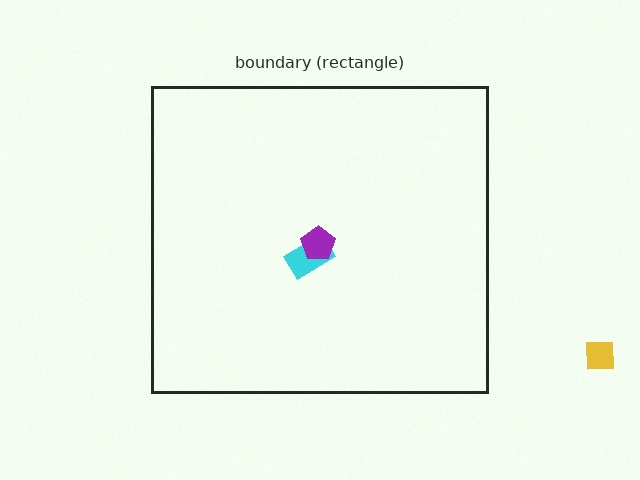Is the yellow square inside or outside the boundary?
Outside.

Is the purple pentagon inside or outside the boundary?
Inside.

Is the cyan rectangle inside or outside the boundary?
Inside.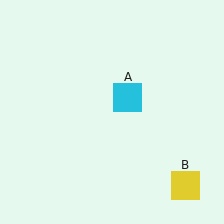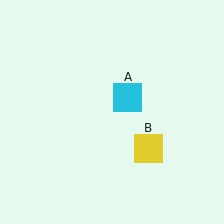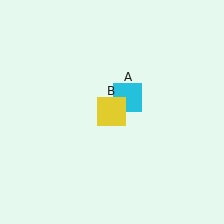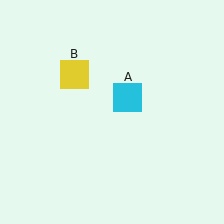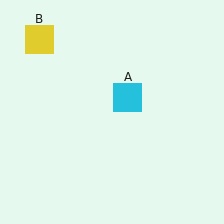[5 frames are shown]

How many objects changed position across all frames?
1 object changed position: yellow square (object B).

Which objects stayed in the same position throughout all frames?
Cyan square (object A) remained stationary.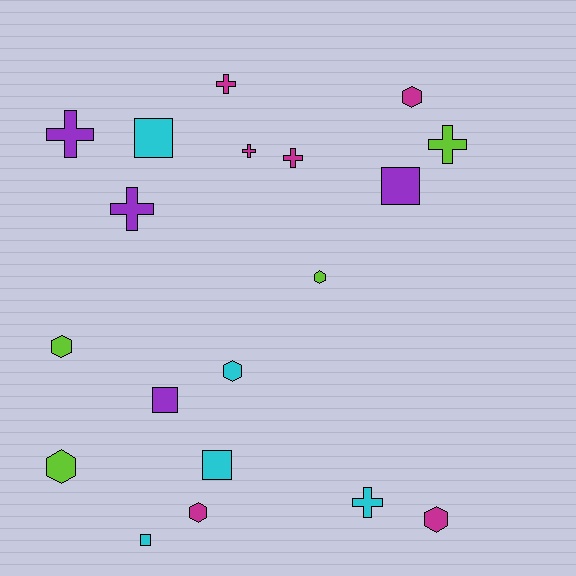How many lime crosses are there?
There is 1 lime cross.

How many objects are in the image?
There are 19 objects.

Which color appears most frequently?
Magenta, with 6 objects.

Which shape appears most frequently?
Cross, with 7 objects.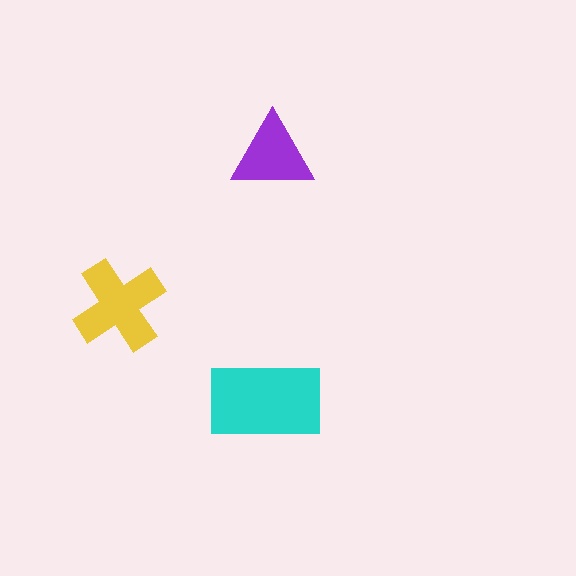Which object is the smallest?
The purple triangle.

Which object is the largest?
The cyan rectangle.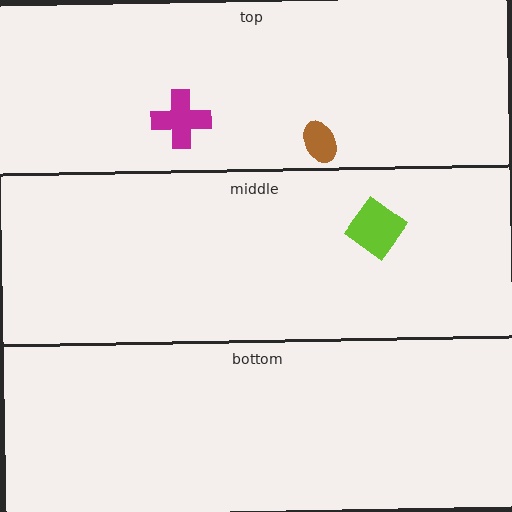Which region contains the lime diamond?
The middle region.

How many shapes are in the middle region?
1.